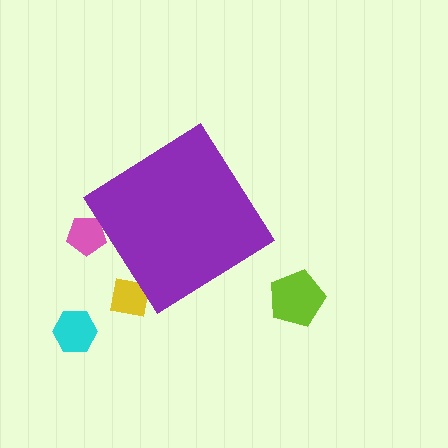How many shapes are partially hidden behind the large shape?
2 shapes are partially hidden.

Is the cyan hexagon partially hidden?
No, the cyan hexagon is fully visible.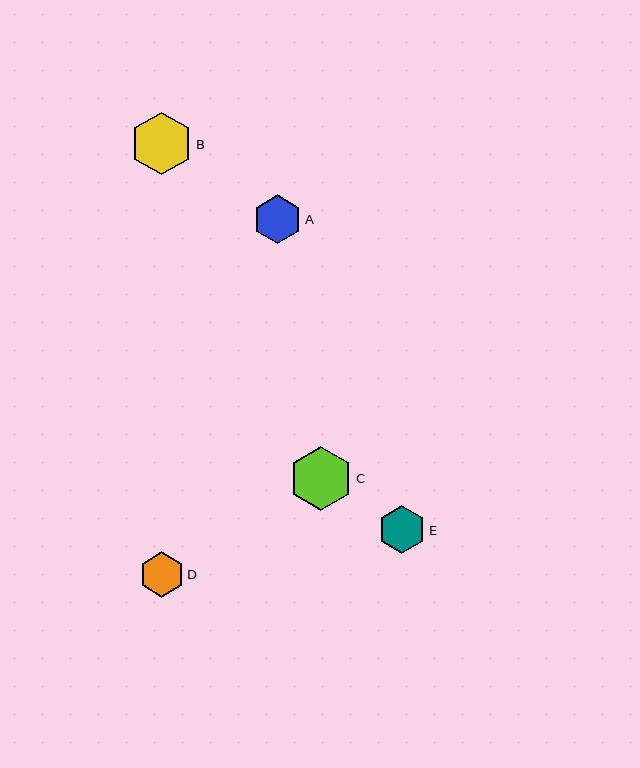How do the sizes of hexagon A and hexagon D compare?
Hexagon A and hexagon D are approximately the same size.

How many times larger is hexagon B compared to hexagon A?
Hexagon B is approximately 1.3 times the size of hexagon A.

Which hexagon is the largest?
Hexagon C is the largest with a size of approximately 64 pixels.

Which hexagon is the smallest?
Hexagon D is the smallest with a size of approximately 45 pixels.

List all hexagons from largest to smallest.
From largest to smallest: C, B, A, E, D.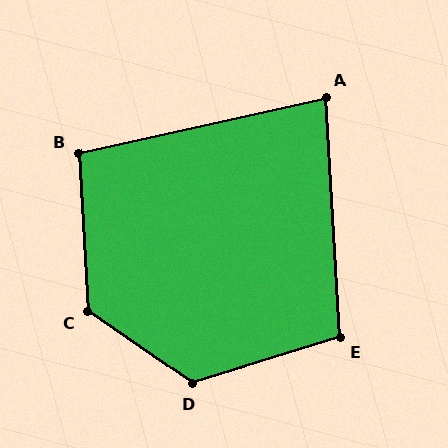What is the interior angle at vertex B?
Approximately 99 degrees (obtuse).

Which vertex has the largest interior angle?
D, at approximately 128 degrees.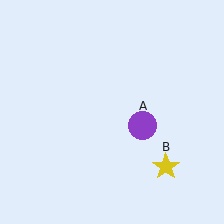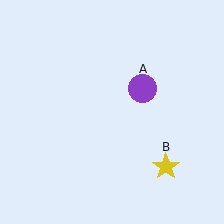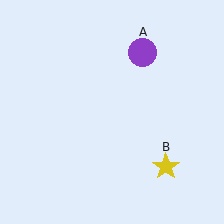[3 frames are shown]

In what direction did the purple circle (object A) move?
The purple circle (object A) moved up.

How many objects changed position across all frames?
1 object changed position: purple circle (object A).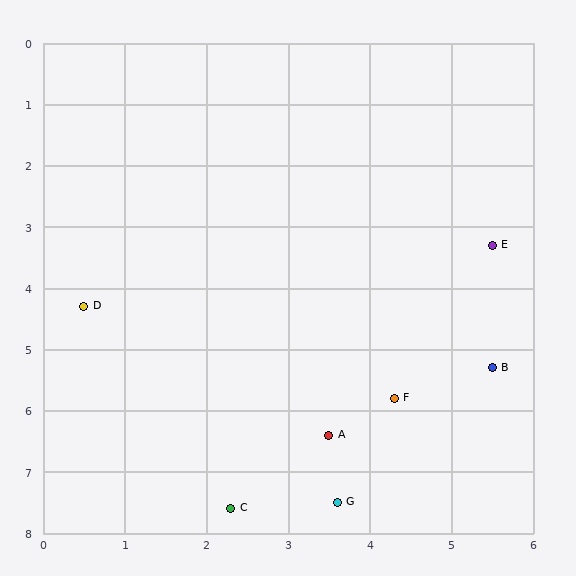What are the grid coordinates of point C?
Point C is at approximately (2.3, 7.6).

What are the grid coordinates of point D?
Point D is at approximately (0.5, 4.3).